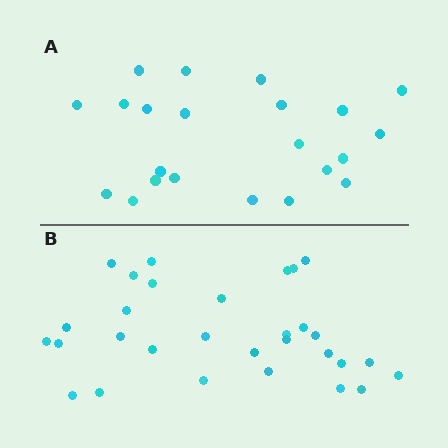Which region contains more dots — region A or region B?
Region B (the bottom region) has more dots.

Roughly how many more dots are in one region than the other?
Region B has roughly 8 or so more dots than region A.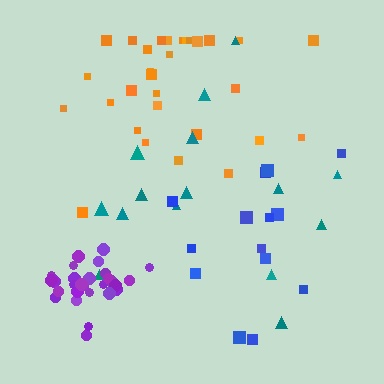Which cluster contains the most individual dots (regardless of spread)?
Orange (31).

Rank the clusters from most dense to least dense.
purple, orange, blue, teal.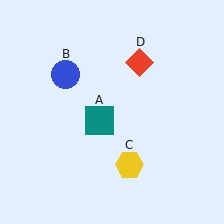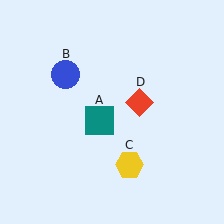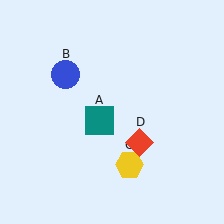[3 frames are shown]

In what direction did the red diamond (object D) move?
The red diamond (object D) moved down.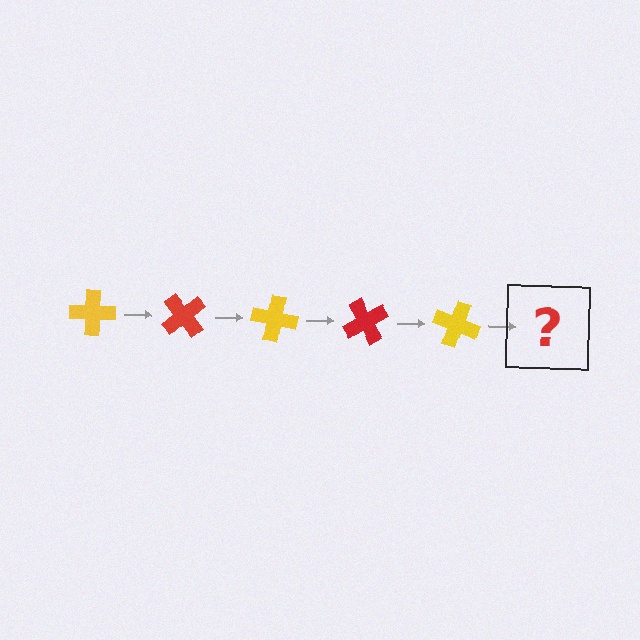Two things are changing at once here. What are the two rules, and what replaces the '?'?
The two rules are that it rotates 50 degrees each step and the color cycles through yellow and red. The '?' should be a red cross, rotated 250 degrees from the start.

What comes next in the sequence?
The next element should be a red cross, rotated 250 degrees from the start.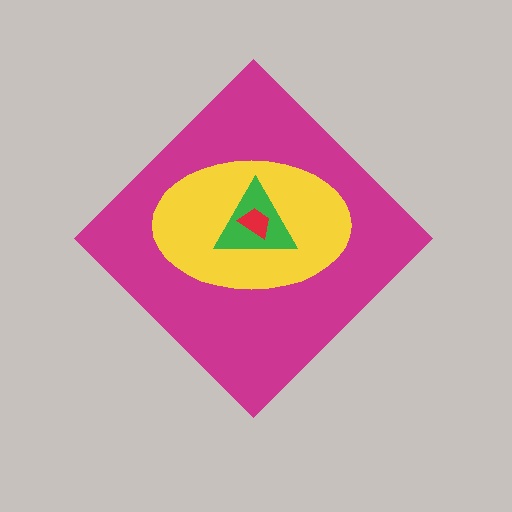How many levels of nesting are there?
4.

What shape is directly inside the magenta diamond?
The yellow ellipse.